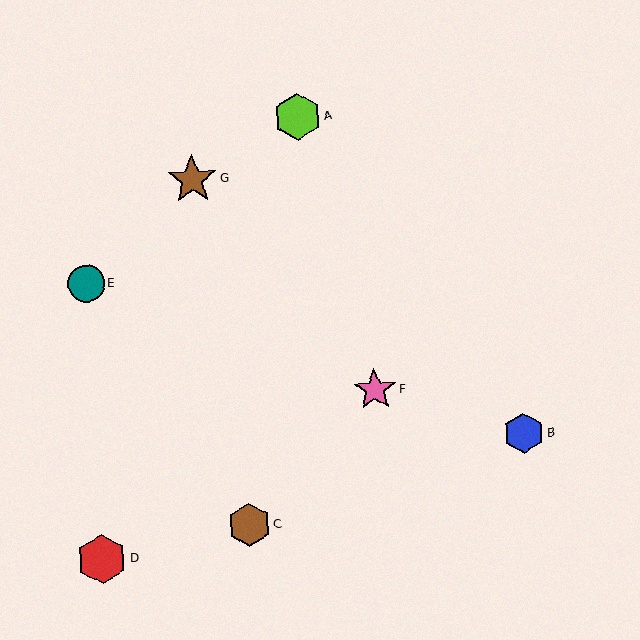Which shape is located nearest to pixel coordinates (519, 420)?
The blue hexagon (labeled B) at (524, 433) is nearest to that location.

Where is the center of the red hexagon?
The center of the red hexagon is at (102, 559).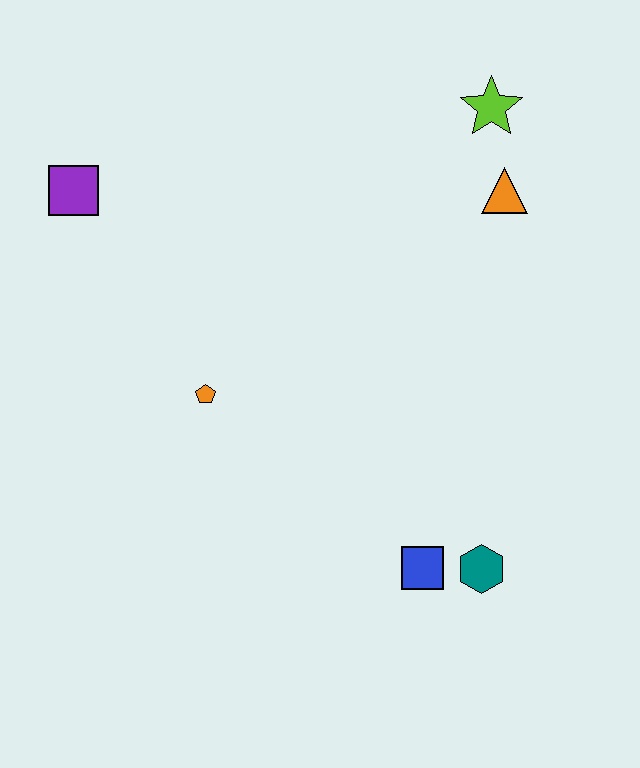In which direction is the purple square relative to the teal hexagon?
The purple square is to the left of the teal hexagon.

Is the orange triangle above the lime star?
No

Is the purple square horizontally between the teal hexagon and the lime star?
No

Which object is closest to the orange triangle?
The lime star is closest to the orange triangle.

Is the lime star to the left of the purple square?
No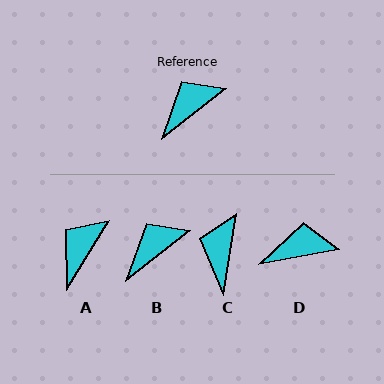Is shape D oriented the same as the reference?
No, it is off by about 27 degrees.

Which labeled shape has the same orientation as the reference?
B.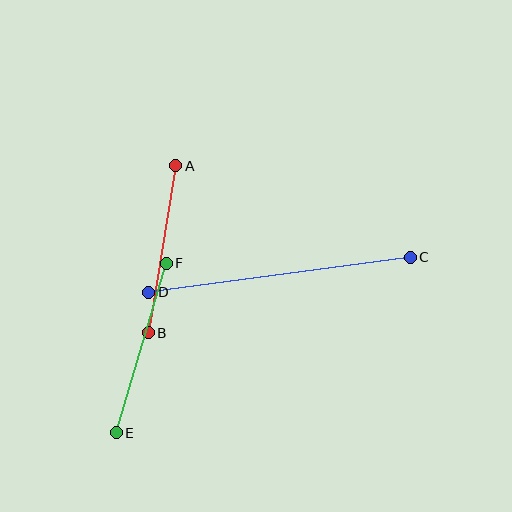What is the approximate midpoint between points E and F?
The midpoint is at approximately (141, 348) pixels.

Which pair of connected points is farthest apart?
Points C and D are farthest apart.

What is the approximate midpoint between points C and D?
The midpoint is at approximately (279, 275) pixels.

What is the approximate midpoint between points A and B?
The midpoint is at approximately (162, 249) pixels.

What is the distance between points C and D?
The distance is approximately 264 pixels.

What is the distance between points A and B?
The distance is approximately 169 pixels.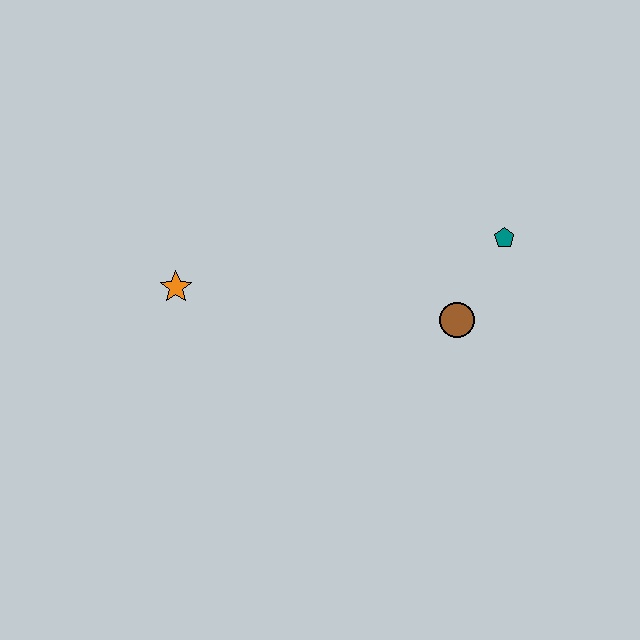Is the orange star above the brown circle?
Yes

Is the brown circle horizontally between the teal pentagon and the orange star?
Yes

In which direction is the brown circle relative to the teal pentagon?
The brown circle is below the teal pentagon.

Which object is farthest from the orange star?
The teal pentagon is farthest from the orange star.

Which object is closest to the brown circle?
The teal pentagon is closest to the brown circle.